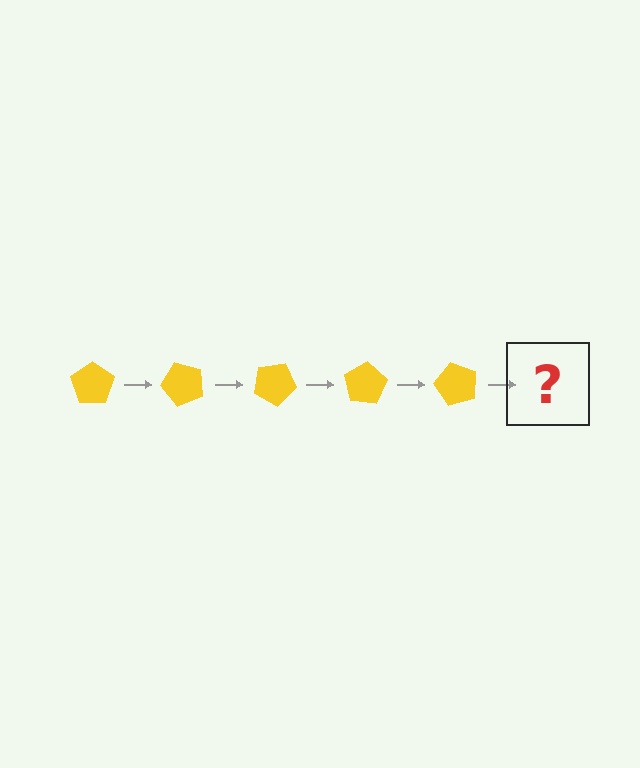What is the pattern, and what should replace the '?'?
The pattern is that the pentagon rotates 50 degrees each step. The '?' should be a yellow pentagon rotated 250 degrees.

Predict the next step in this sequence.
The next step is a yellow pentagon rotated 250 degrees.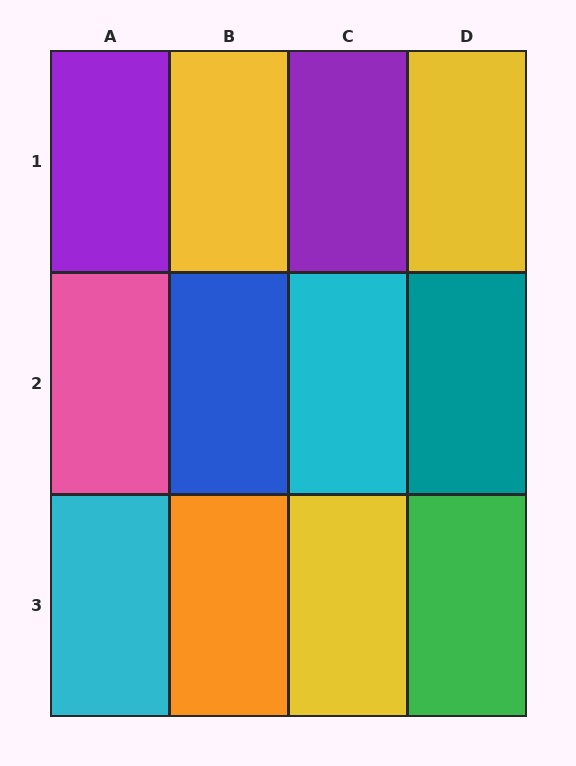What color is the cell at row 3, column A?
Cyan.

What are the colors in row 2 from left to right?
Pink, blue, cyan, teal.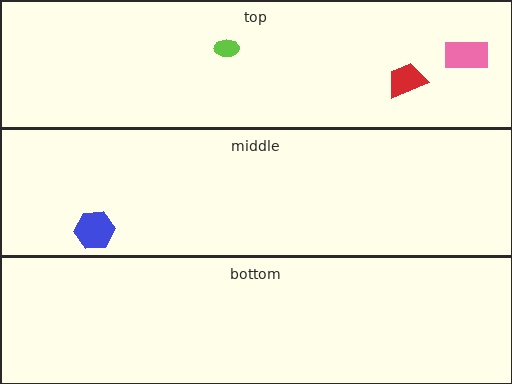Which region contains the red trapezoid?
The top region.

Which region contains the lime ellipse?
The top region.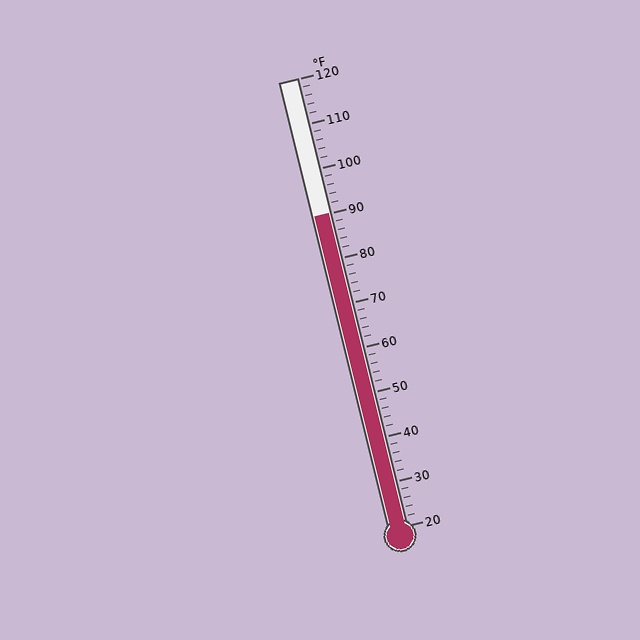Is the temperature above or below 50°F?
The temperature is above 50°F.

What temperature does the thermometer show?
The thermometer shows approximately 90°F.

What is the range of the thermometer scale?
The thermometer scale ranges from 20°F to 120°F.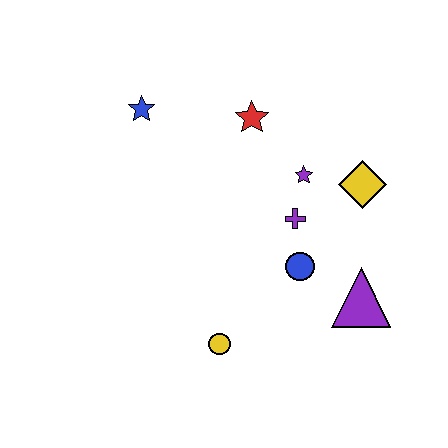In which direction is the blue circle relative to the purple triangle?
The blue circle is to the left of the purple triangle.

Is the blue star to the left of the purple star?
Yes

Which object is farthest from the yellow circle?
The blue star is farthest from the yellow circle.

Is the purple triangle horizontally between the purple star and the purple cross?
No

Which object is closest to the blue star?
The red star is closest to the blue star.